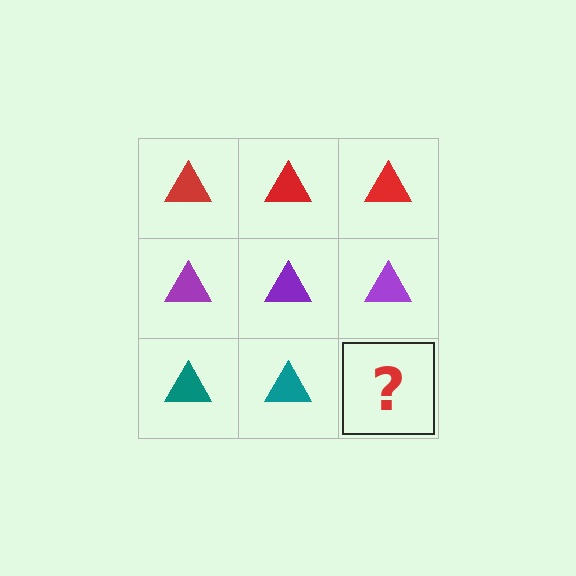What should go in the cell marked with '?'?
The missing cell should contain a teal triangle.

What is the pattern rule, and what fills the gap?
The rule is that each row has a consistent color. The gap should be filled with a teal triangle.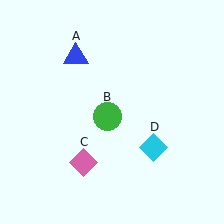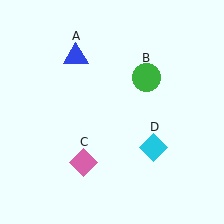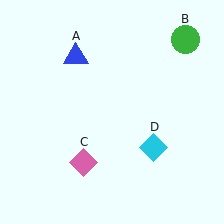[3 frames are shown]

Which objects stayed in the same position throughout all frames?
Blue triangle (object A) and pink diamond (object C) and cyan diamond (object D) remained stationary.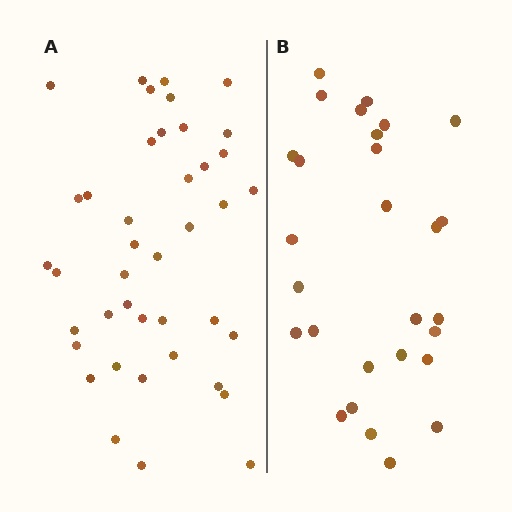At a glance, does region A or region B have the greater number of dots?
Region A (the left region) has more dots.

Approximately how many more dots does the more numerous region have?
Region A has approximately 15 more dots than region B.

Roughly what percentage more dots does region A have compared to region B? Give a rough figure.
About 45% more.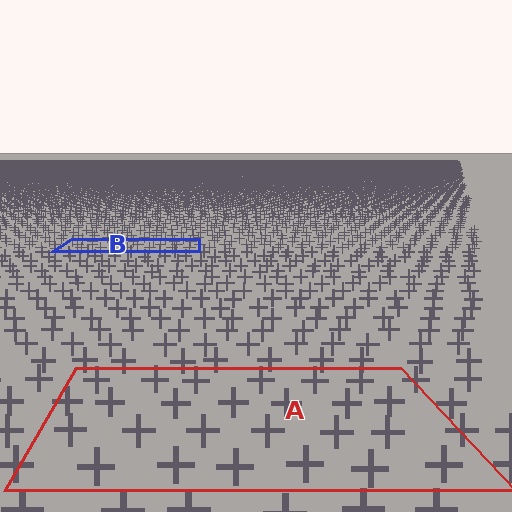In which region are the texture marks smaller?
The texture marks are smaller in region B, because it is farther away.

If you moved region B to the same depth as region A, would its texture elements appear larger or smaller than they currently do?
They would appear larger. At a closer depth, the same texture elements are projected at a bigger on-screen size.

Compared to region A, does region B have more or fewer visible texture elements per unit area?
Region B has more texture elements per unit area — they are packed more densely because it is farther away.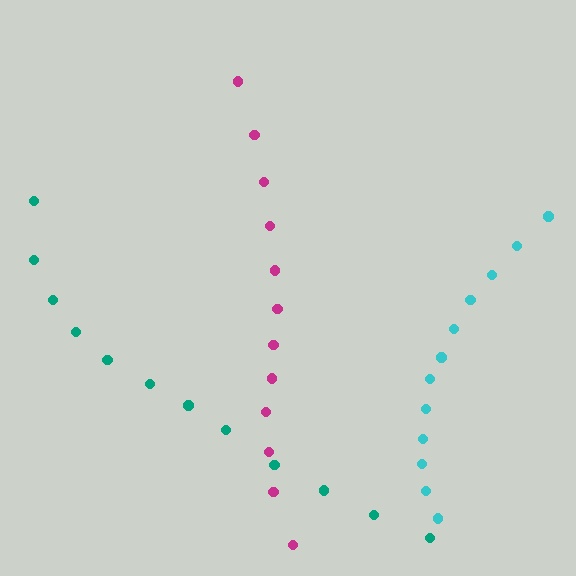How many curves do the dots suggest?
There are 3 distinct paths.